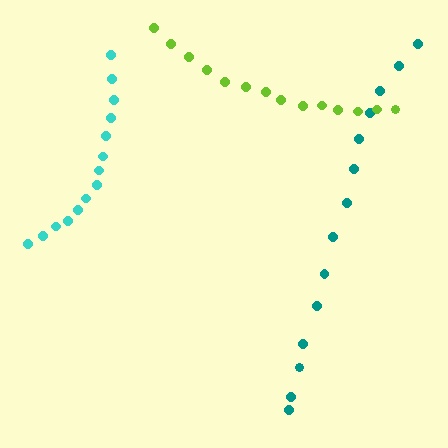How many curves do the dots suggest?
There are 3 distinct paths.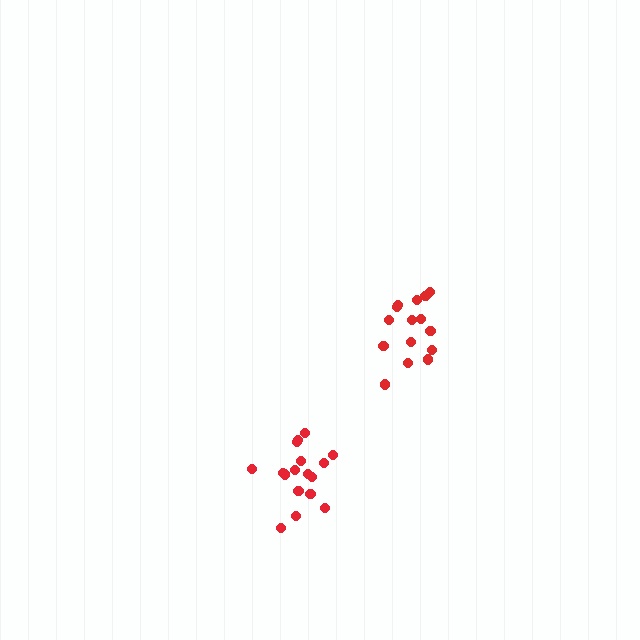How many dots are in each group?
Group 1: 15 dots, Group 2: 17 dots (32 total).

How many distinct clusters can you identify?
There are 2 distinct clusters.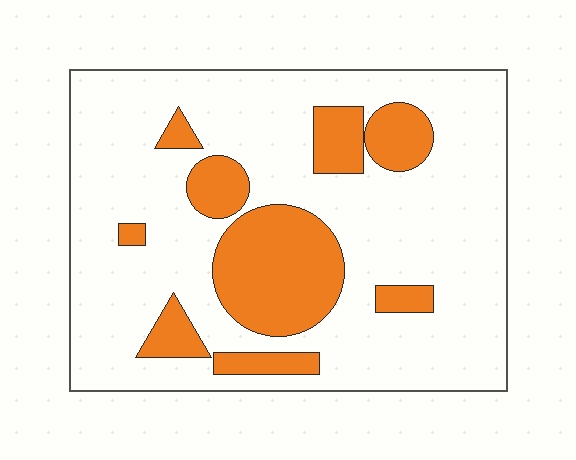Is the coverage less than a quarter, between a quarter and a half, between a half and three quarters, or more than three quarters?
Less than a quarter.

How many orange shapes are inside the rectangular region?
9.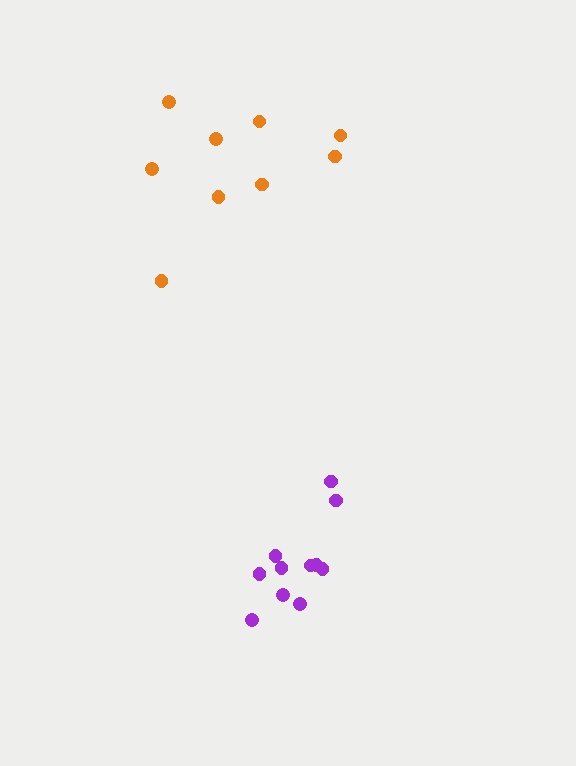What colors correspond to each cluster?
The clusters are colored: orange, purple.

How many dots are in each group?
Group 1: 9 dots, Group 2: 11 dots (20 total).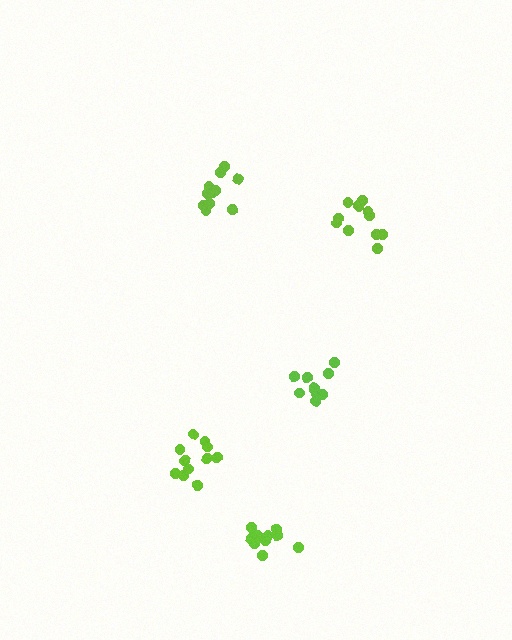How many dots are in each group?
Group 1: 11 dots, Group 2: 11 dots, Group 3: 11 dots, Group 4: 11 dots, Group 5: 11 dots (55 total).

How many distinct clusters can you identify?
There are 5 distinct clusters.